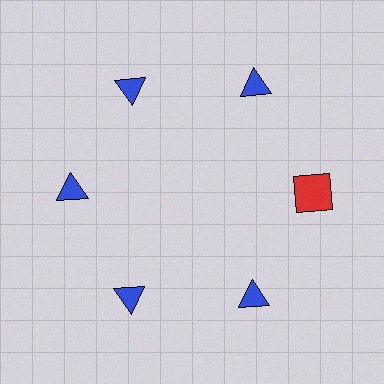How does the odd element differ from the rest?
It differs in both color (red instead of blue) and shape (square instead of triangle).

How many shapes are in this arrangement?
There are 6 shapes arranged in a ring pattern.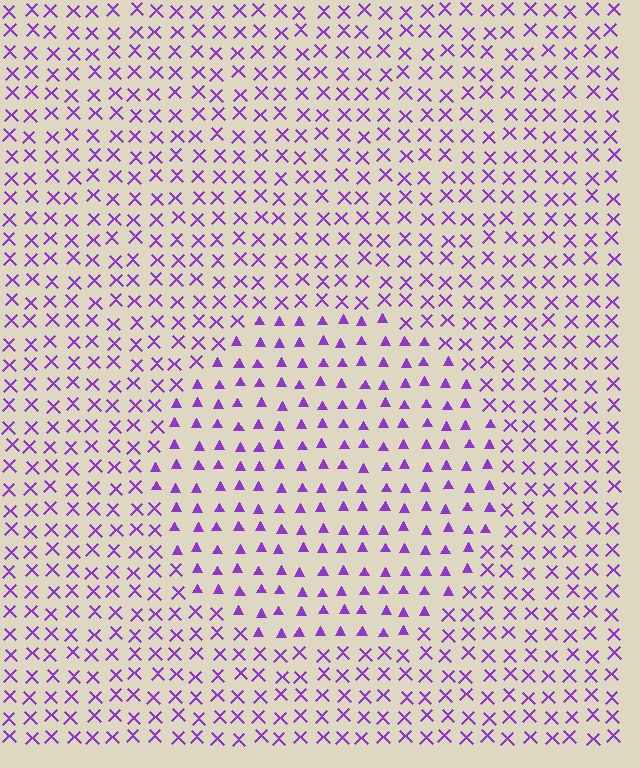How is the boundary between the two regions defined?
The boundary is defined by a change in element shape: triangles inside vs. X marks outside. All elements share the same color and spacing.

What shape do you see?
I see a circle.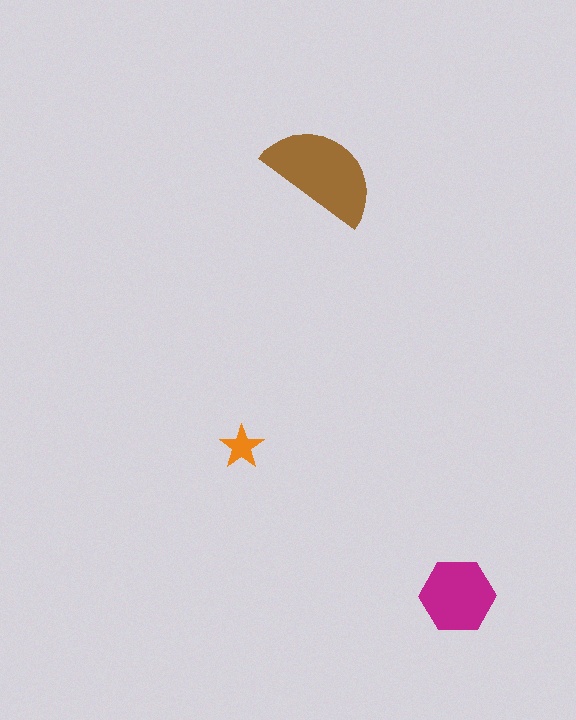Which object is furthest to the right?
The magenta hexagon is rightmost.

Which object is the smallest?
The orange star.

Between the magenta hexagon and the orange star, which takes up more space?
The magenta hexagon.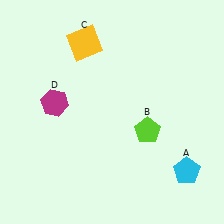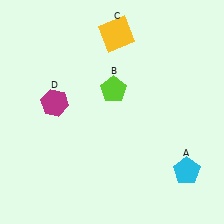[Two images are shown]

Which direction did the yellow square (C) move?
The yellow square (C) moved right.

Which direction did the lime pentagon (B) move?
The lime pentagon (B) moved up.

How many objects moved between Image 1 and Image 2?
2 objects moved between the two images.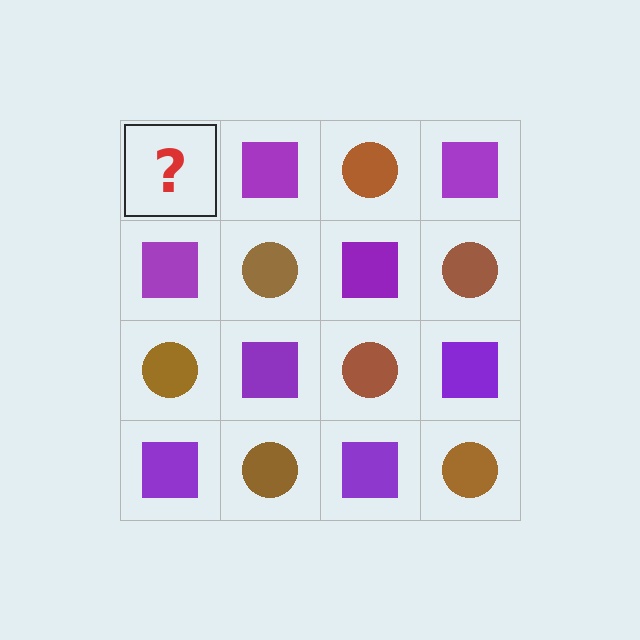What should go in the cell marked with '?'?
The missing cell should contain a brown circle.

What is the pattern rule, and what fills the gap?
The rule is that it alternates brown circle and purple square in a checkerboard pattern. The gap should be filled with a brown circle.